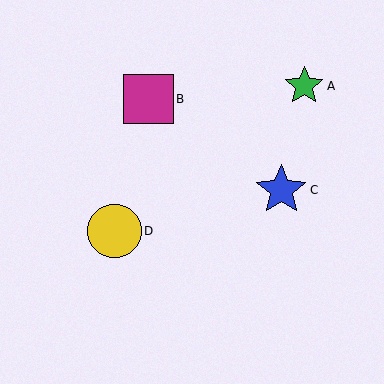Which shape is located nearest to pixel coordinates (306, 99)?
The green star (labeled A) at (304, 86) is nearest to that location.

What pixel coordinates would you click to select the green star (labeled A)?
Click at (304, 86) to select the green star A.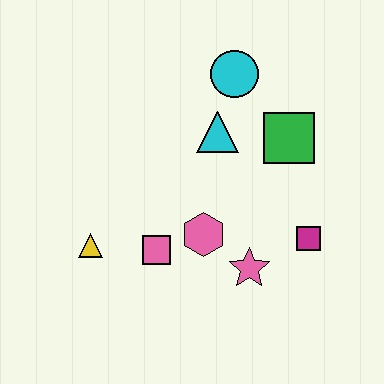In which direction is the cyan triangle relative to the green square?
The cyan triangle is to the left of the green square.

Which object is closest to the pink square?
The pink hexagon is closest to the pink square.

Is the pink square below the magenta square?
Yes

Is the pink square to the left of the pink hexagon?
Yes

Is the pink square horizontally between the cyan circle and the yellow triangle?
Yes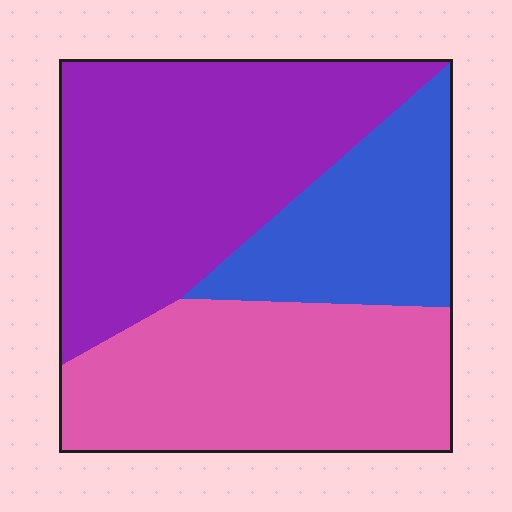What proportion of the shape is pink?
Pink takes up about three eighths (3/8) of the shape.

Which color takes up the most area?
Purple, at roughly 45%.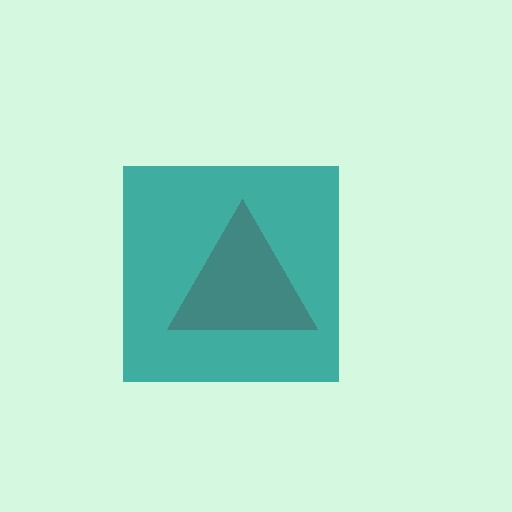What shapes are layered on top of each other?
The layered shapes are: a red triangle, a teal square.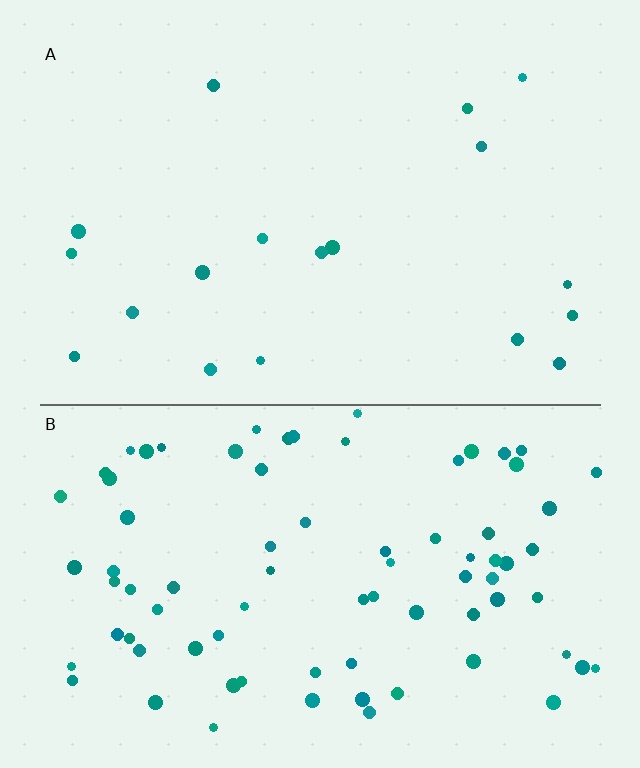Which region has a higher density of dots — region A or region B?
B (the bottom).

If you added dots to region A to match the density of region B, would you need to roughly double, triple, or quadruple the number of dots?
Approximately quadruple.